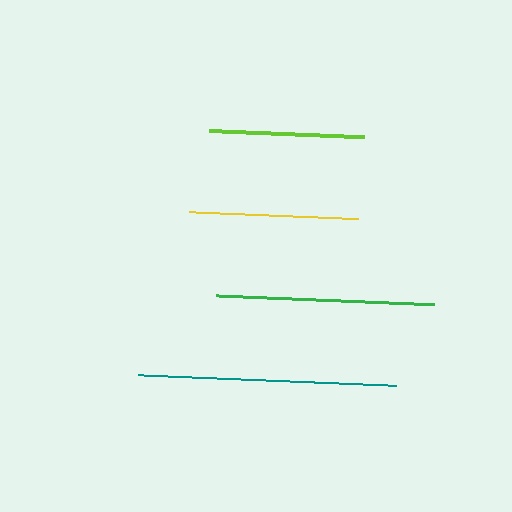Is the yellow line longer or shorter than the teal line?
The teal line is longer than the yellow line.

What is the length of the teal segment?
The teal segment is approximately 258 pixels long.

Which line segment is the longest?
The teal line is the longest at approximately 258 pixels.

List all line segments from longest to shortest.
From longest to shortest: teal, green, yellow, lime.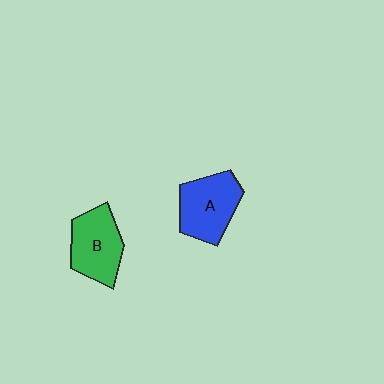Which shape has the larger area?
Shape A (blue).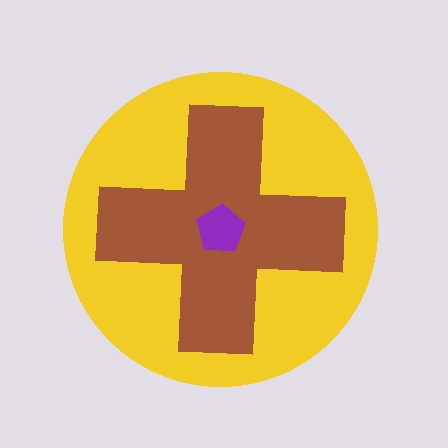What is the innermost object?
The purple pentagon.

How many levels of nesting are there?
3.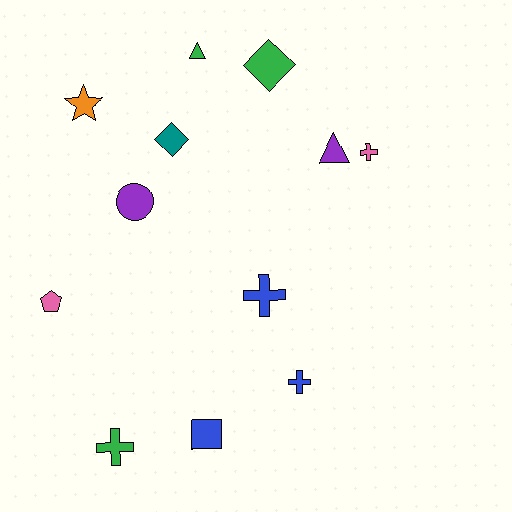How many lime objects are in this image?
There are no lime objects.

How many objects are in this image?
There are 12 objects.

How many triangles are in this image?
There are 2 triangles.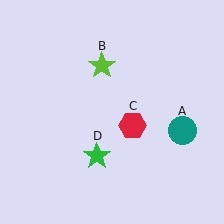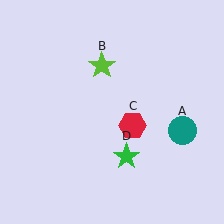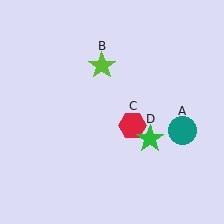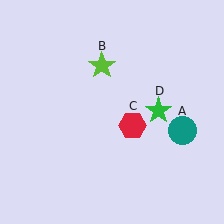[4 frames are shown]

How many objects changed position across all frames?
1 object changed position: green star (object D).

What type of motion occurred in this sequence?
The green star (object D) rotated counterclockwise around the center of the scene.